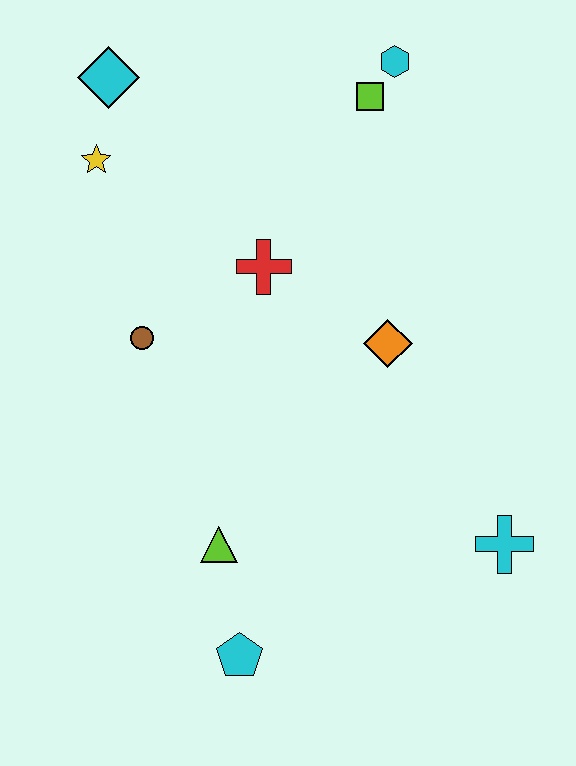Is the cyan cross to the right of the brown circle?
Yes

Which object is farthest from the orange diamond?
The cyan diamond is farthest from the orange diamond.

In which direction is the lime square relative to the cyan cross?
The lime square is above the cyan cross.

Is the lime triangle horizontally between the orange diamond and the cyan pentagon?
No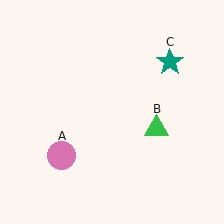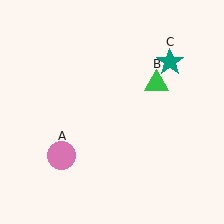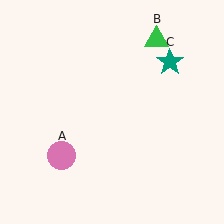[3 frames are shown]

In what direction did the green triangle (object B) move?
The green triangle (object B) moved up.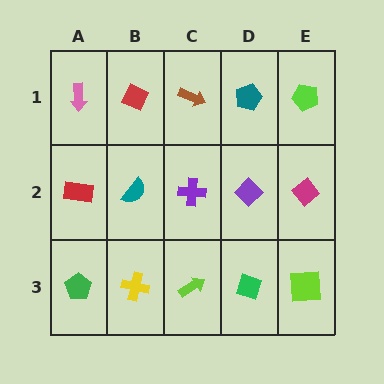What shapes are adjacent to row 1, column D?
A purple diamond (row 2, column D), a brown arrow (row 1, column C), a lime pentagon (row 1, column E).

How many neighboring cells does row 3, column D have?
3.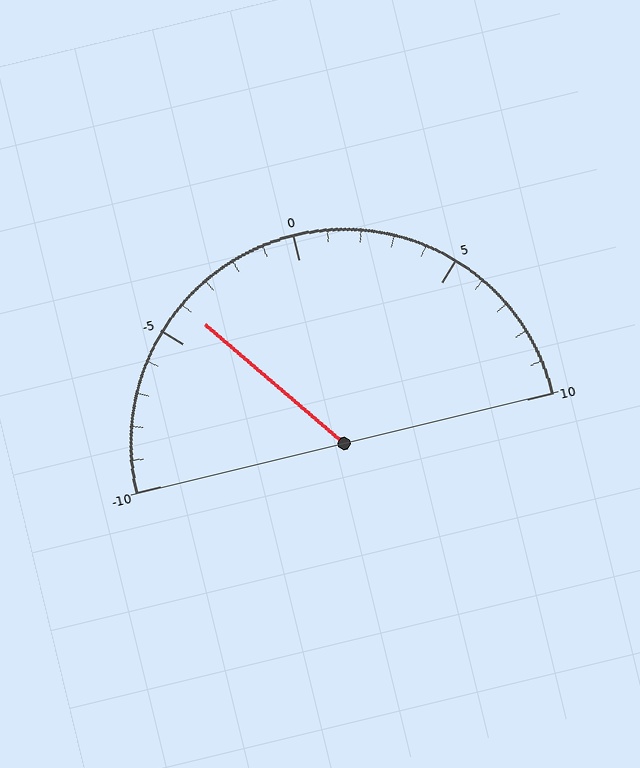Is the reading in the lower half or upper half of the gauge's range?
The reading is in the lower half of the range (-10 to 10).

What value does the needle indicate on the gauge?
The needle indicates approximately -4.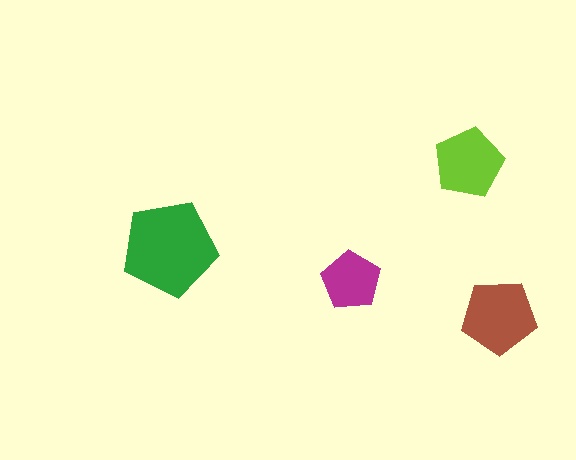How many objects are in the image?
There are 4 objects in the image.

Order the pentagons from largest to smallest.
the green one, the brown one, the lime one, the magenta one.